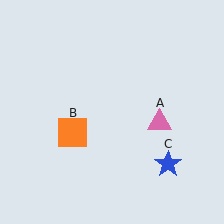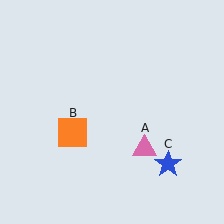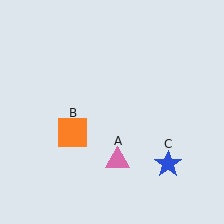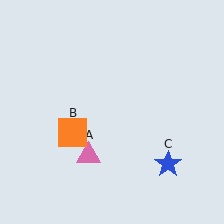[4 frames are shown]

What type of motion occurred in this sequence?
The pink triangle (object A) rotated clockwise around the center of the scene.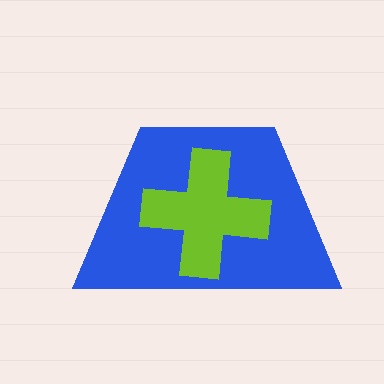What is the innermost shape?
The lime cross.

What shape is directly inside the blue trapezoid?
The lime cross.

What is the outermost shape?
The blue trapezoid.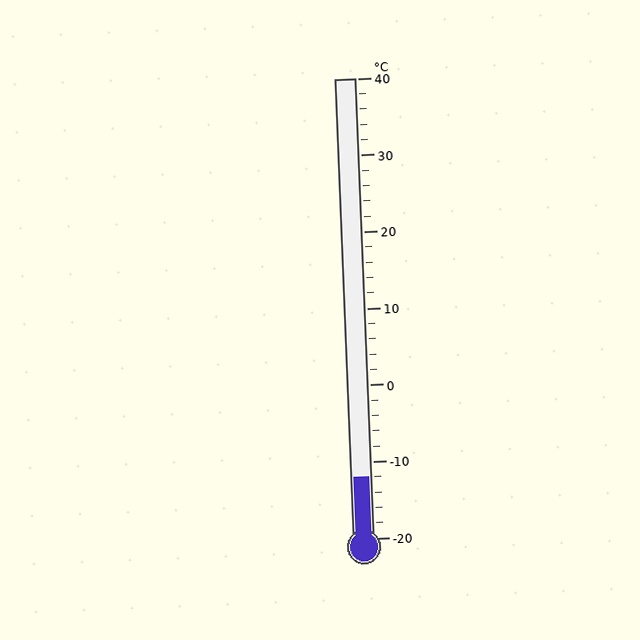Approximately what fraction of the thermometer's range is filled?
The thermometer is filled to approximately 15% of its range.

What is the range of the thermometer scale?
The thermometer scale ranges from -20°C to 40°C.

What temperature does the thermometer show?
The thermometer shows approximately -12°C.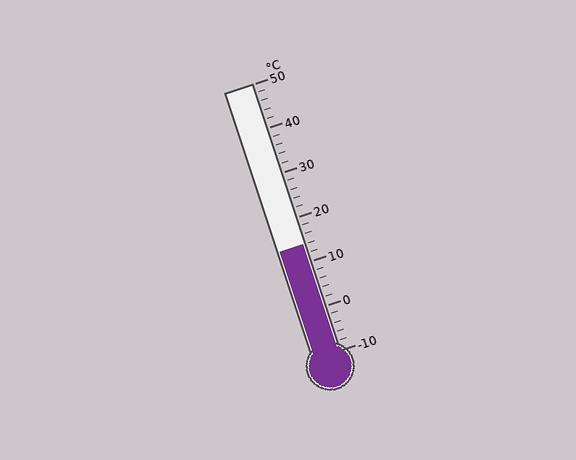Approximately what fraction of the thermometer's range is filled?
The thermometer is filled to approximately 40% of its range.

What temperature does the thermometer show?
The thermometer shows approximately 14°C.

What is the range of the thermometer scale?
The thermometer scale ranges from -10°C to 50°C.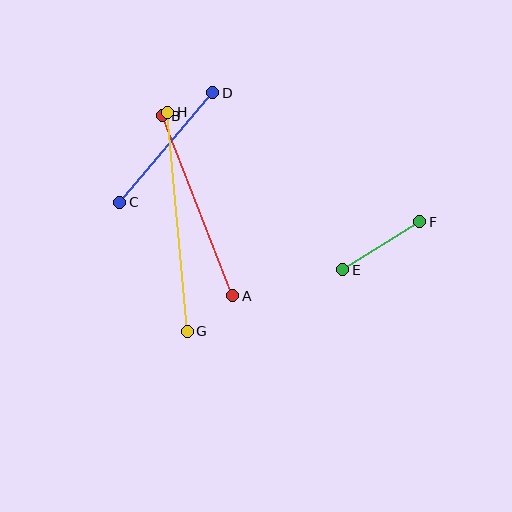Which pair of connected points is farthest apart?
Points G and H are farthest apart.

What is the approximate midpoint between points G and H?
The midpoint is at approximately (178, 222) pixels.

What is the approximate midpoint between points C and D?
The midpoint is at approximately (166, 148) pixels.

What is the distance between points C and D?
The distance is approximately 144 pixels.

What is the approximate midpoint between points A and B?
The midpoint is at approximately (197, 206) pixels.